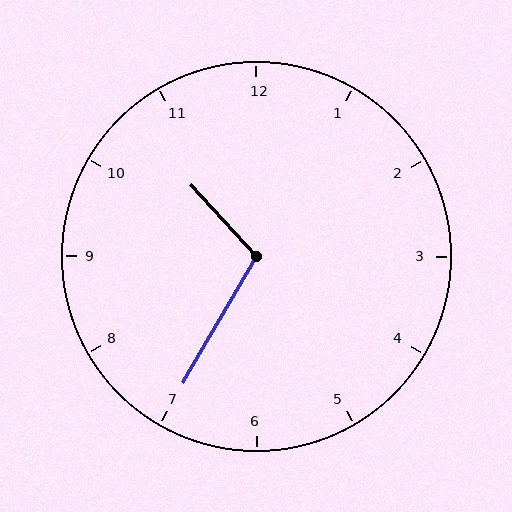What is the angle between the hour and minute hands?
Approximately 108 degrees.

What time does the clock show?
10:35.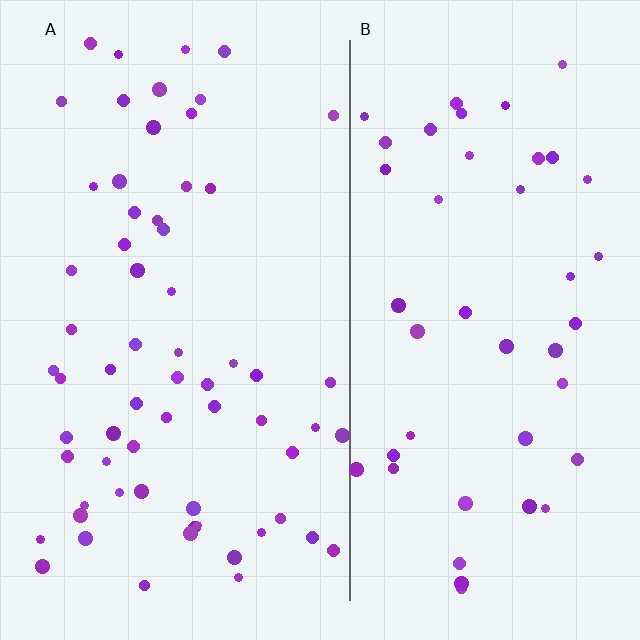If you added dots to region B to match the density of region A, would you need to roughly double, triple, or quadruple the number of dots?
Approximately double.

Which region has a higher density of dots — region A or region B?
A (the left).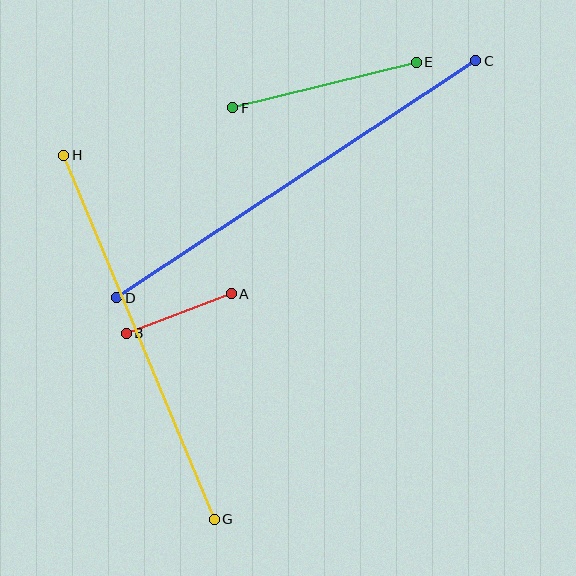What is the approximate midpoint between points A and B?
The midpoint is at approximately (179, 314) pixels.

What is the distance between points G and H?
The distance is approximately 394 pixels.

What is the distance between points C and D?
The distance is approximately 430 pixels.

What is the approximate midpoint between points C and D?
The midpoint is at approximately (296, 179) pixels.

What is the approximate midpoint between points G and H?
The midpoint is at approximately (139, 337) pixels.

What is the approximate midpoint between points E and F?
The midpoint is at approximately (324, 85) pixels.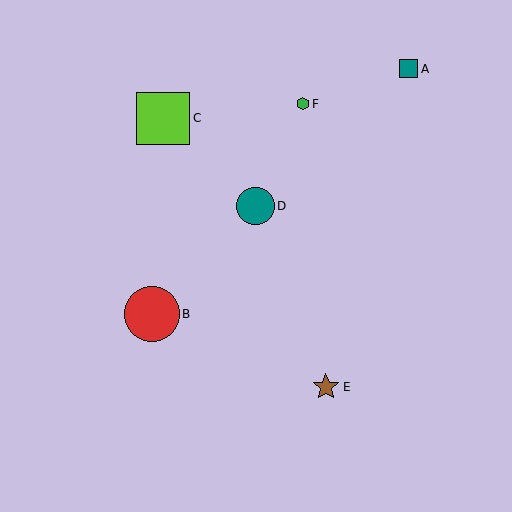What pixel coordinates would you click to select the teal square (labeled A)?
Click at (409, 69) to select the teal square A.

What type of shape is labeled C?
Shape C is a lime square.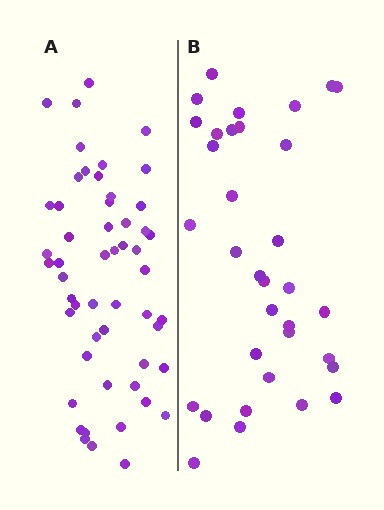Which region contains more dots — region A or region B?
Region A (the left region) has more dots.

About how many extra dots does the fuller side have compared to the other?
Region A has approximately 20 more dots than region B.